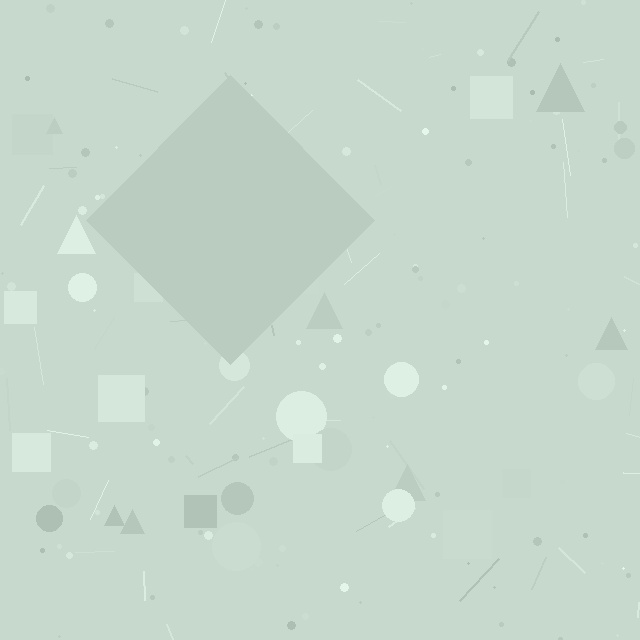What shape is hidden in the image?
A diamond is hidden in the image.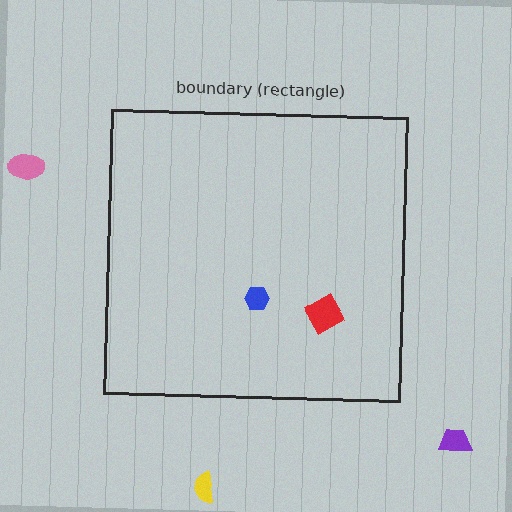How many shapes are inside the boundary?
2 inside, 3 outside.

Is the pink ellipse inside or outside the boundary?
Outside.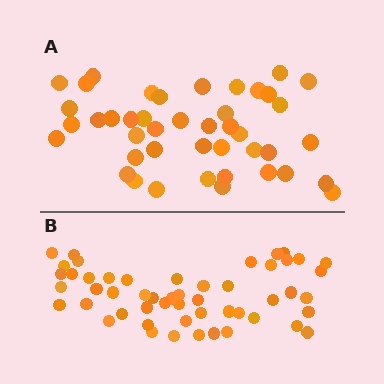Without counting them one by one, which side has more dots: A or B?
Region B (the bottom region) has more dots.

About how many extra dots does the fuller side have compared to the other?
Region B has roughly 8 or so more dots than region A.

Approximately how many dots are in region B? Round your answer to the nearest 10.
About 50 dots. (The exact count is 52, which rounds to 50.)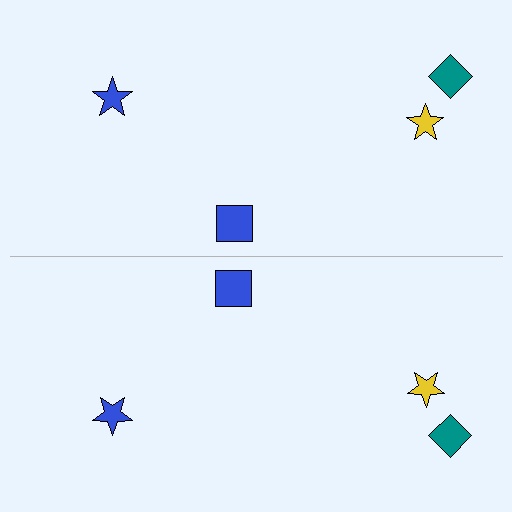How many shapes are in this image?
There are 8 shapes in this image.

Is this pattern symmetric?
Yes, this pattern has bilateral (reflection) symmetry.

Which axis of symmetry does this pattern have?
The pattern has a horizontal axis of symmetry running through the center of the image.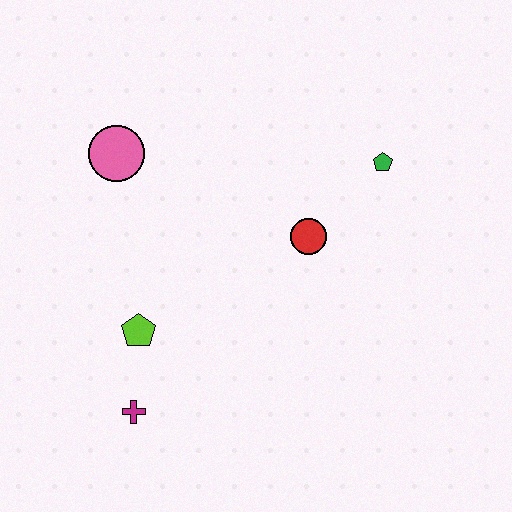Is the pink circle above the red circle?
Yes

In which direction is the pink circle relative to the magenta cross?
The pink circle is above the magenta cross.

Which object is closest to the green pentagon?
The red circle is closest to the green pentagon.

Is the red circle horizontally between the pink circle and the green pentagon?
Yes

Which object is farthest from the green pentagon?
The magenta cross is farthest from the green pentagon.